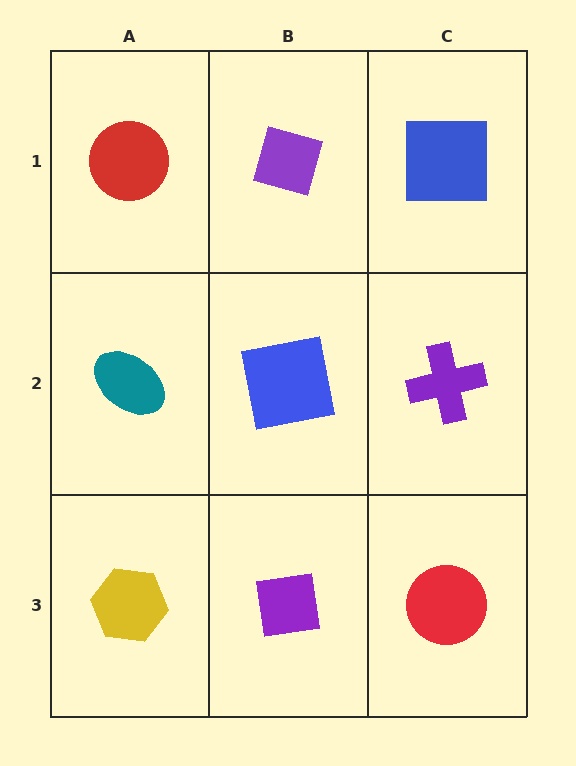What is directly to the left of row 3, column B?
A yellow hexagon.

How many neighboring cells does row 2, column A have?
3.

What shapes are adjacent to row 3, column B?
A blue square (row 2, column B), a yellow hexagon (row 3, column A), a red circle (row 3, column C).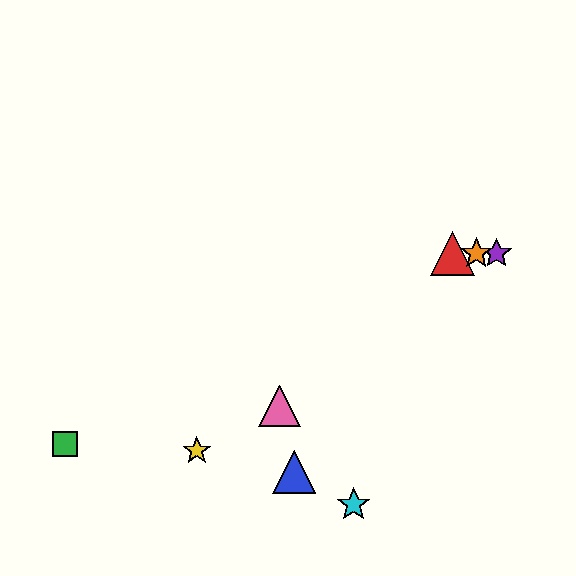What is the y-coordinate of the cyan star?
The cyan star is at y≈505.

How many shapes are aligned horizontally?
3 shapes (the red triangle, the purple star, the orange star) are aligned horizontally.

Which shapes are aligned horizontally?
The red triangle, the purple star, the orange star are aligned horizontally.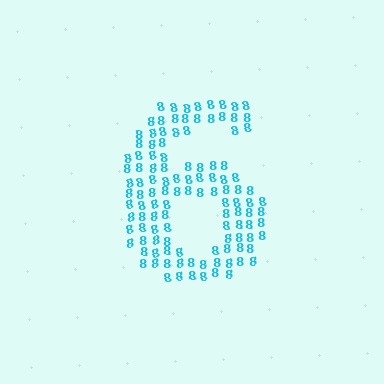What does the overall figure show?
The overall figure shows the digit 6.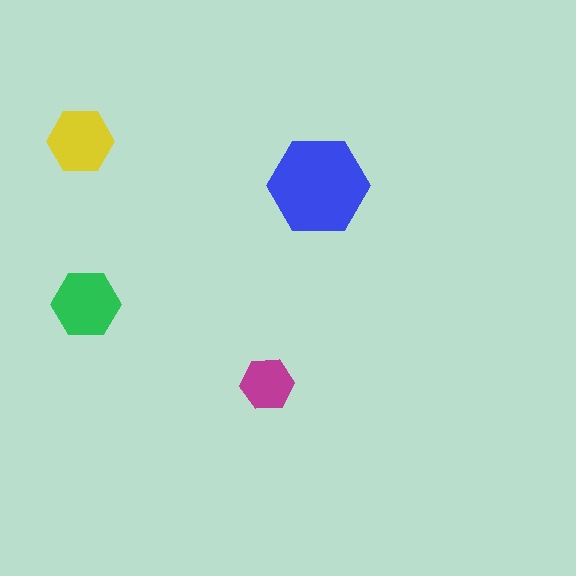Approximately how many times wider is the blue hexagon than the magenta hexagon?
About 2 times wider.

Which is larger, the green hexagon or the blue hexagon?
The blue one.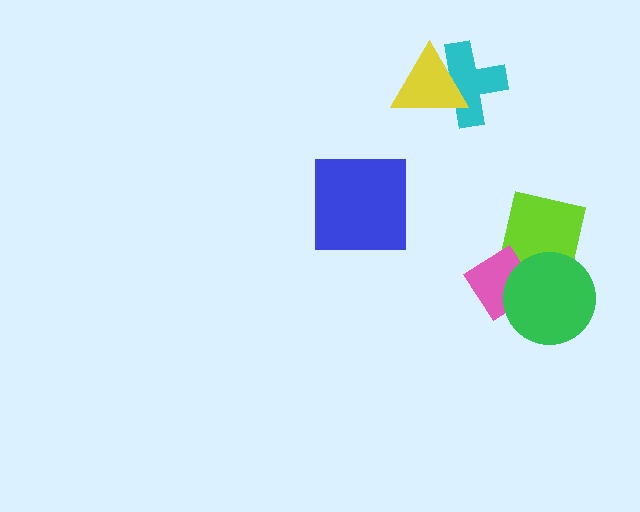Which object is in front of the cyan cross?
The yellow triangle is in front of the cyan cross.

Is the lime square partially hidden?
Yes, it is partially covered by another shape.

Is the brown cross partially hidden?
Yes, it is partially covered by another shape.